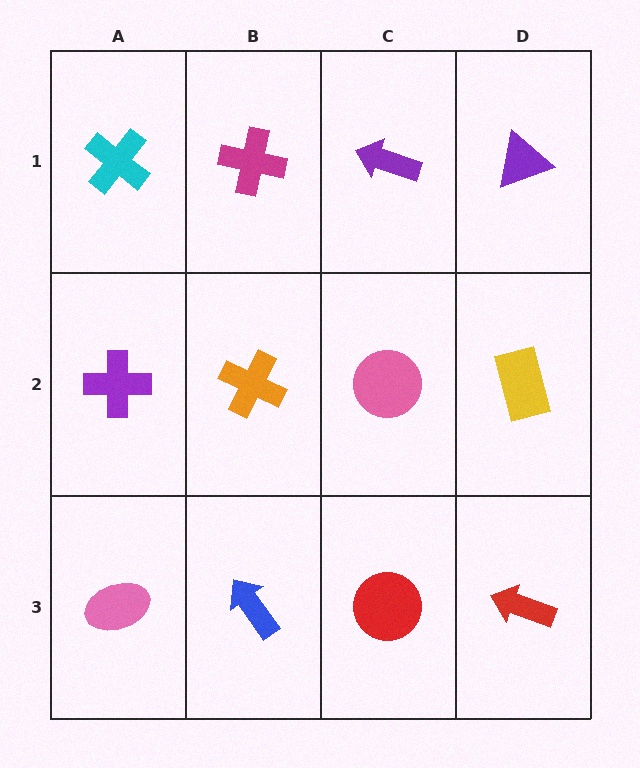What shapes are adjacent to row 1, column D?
A yellow rectangle (row 2, column D), a purple arrow (row 1, column C).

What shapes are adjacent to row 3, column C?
A pink circle (row 2, column C), a blue arrow (row 3, column B), a red arrow (row 3, column D).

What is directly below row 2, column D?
A red arrow.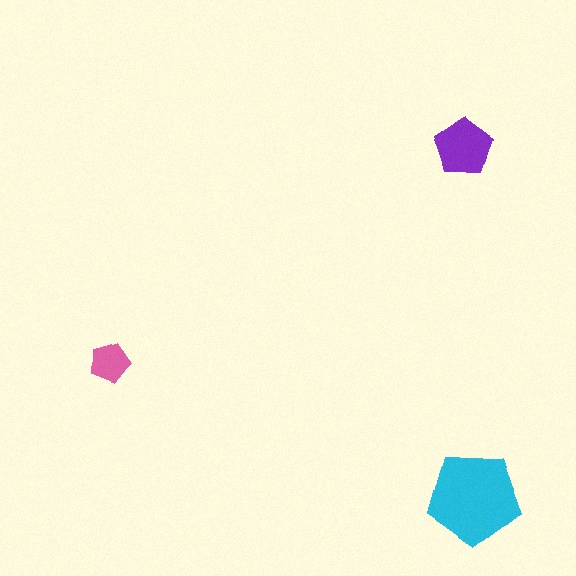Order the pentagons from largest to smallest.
the cyan one, the purple one, the pink one.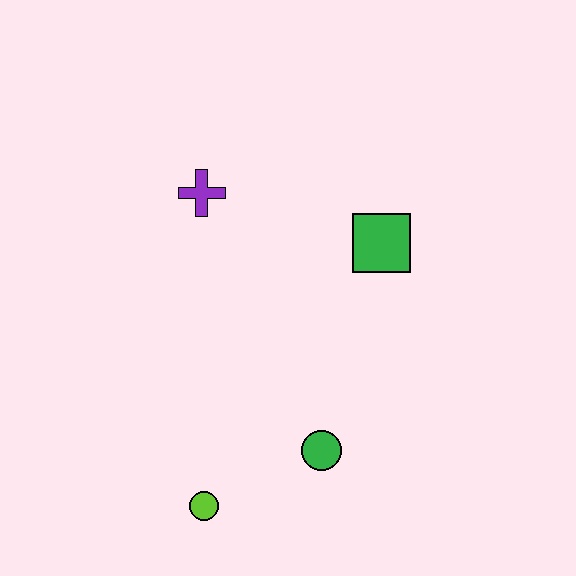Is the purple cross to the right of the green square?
No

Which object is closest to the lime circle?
The green circle is closest to the lime circle.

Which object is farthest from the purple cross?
The lime circle is farthest from the purple cross.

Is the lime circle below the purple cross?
Yes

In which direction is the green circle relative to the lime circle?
The green circle is to the right of the lime circle.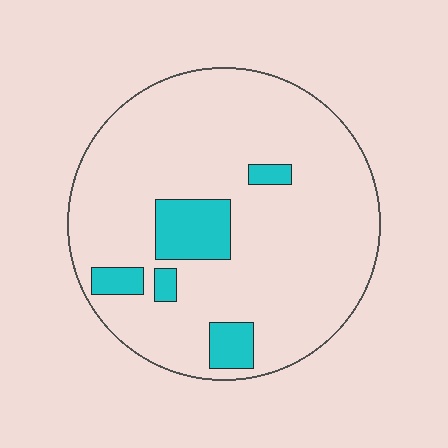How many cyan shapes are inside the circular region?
5.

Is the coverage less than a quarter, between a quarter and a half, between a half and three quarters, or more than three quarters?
Less than a quarter.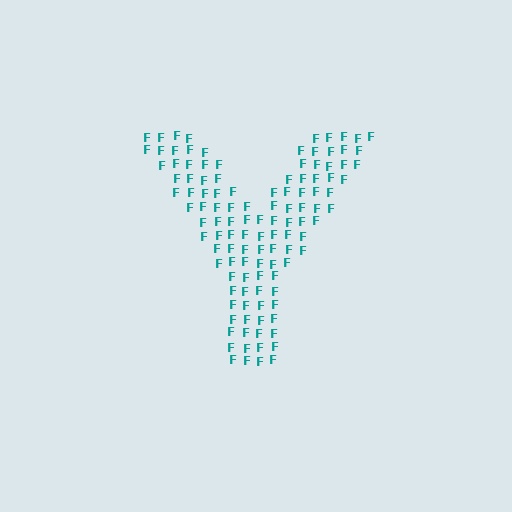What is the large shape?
The large shape is the letter Y.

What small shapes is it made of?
It is made of small letter F's.